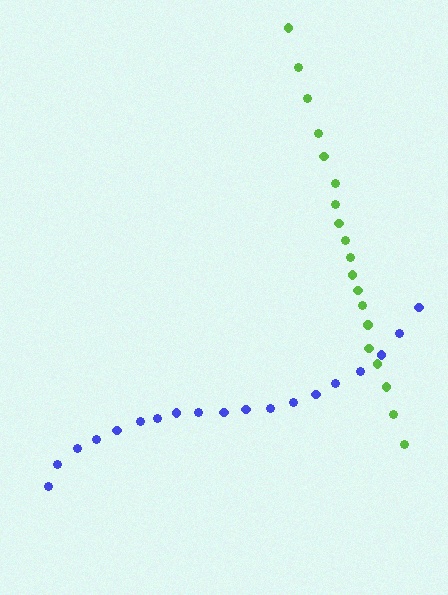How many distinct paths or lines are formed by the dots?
There are 2 distinct paths.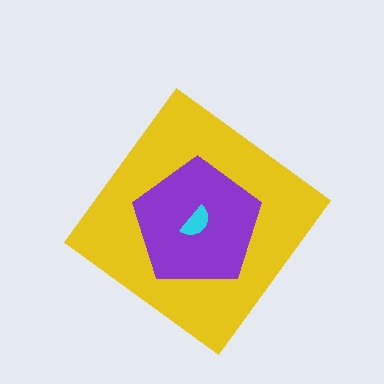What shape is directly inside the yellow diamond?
The purple pentagon.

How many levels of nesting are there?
3.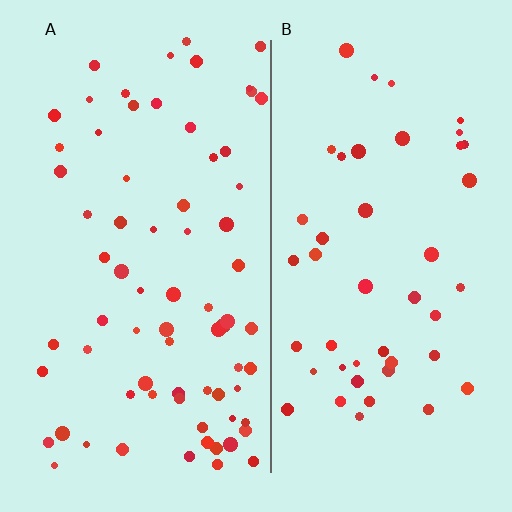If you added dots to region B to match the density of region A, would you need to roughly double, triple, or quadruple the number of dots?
Approximately double.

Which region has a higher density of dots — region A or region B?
A (the left).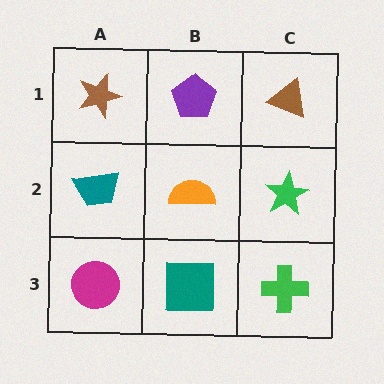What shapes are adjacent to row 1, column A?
A teal trapezoid (row 2, column A), a purple pentagon (row 1, column B).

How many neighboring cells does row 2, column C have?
3.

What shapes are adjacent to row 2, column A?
A brown star (row 1, column A), a magenta circle (row 3, column A), an orange semicircle (row 2, column B).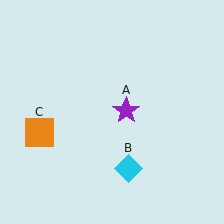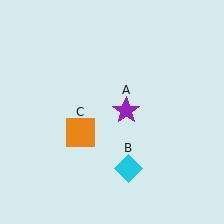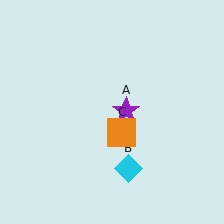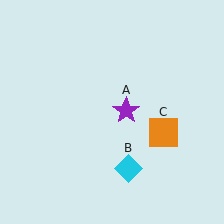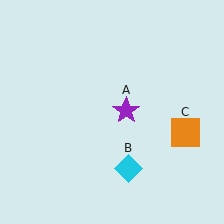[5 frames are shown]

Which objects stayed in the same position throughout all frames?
Purple star (object A) and cyan diamond (object B) remained stationary.